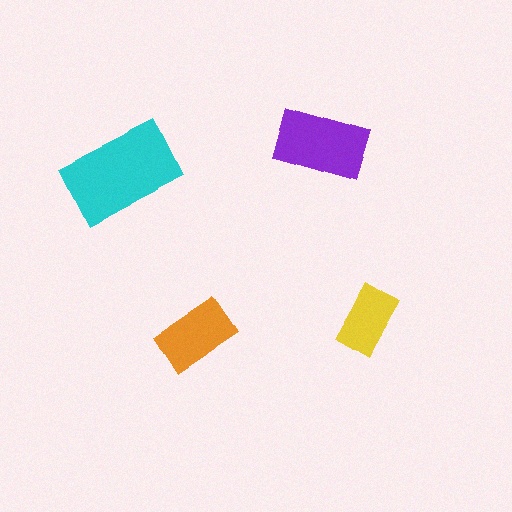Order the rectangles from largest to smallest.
the cyan one, the purple one, the orange one, the yellow one.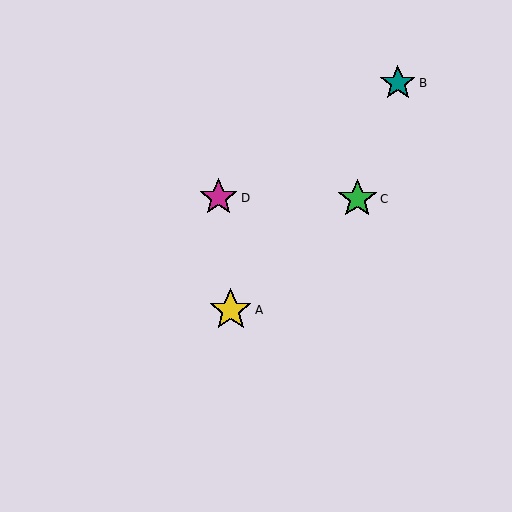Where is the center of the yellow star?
The center of the yellow star is at (231, 310).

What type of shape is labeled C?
Shape C is a green star.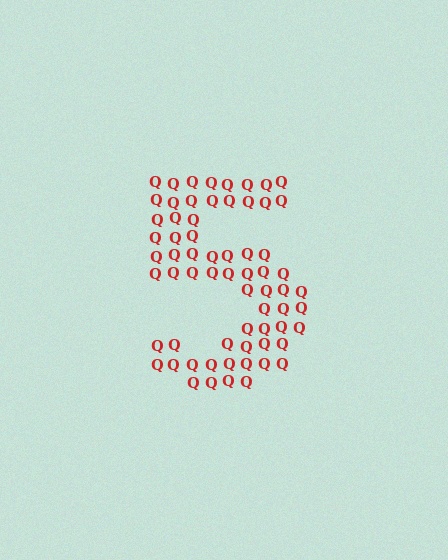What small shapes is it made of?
It is made of small letter Q's.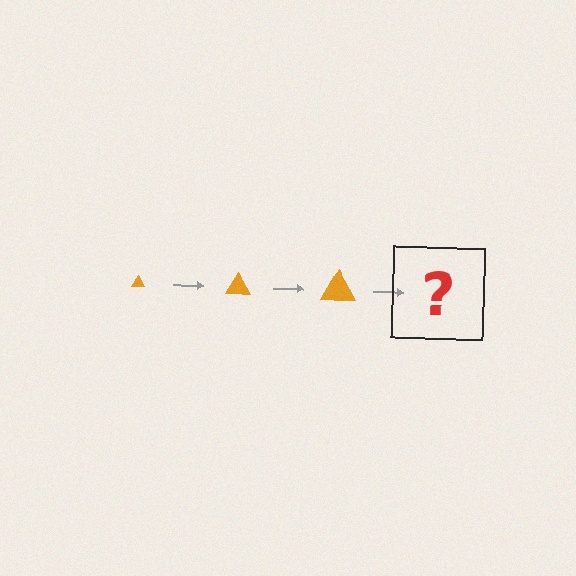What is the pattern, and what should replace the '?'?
The pattern is that the triangle gets progressively larger each step. The '?' should be an orange triangle, larger than the previous one.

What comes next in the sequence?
The next element should be an orange triangle, larger than the previous one.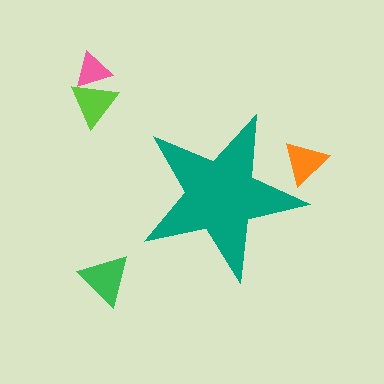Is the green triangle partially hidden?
No, the green triangle is fully visible.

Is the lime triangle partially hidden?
No, the lime triangle is fully visible.